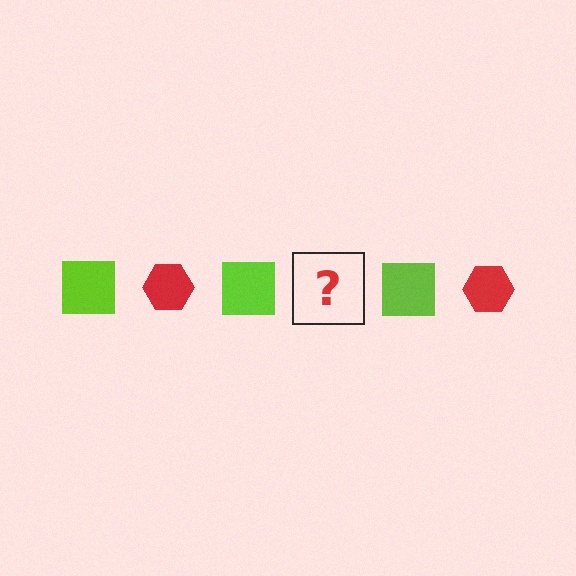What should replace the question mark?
The question mark should be replaced with a red hexagon.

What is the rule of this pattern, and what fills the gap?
The rule is that the pattern alternates between lime square and red hexagon. The gap should be filled with a red hexagon.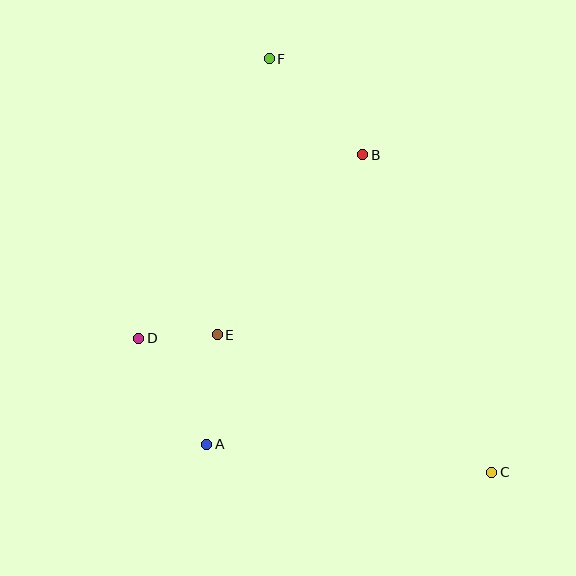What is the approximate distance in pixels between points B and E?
The distance between B and E is approximately 232 pixels.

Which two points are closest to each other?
Points D and E are closest to each other.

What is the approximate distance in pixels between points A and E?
The distance between A and E is approximately 110 pixels.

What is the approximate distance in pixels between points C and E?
The distance between C and E is approximately 307 pixels.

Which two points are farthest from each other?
Points C and F are farthest from each other.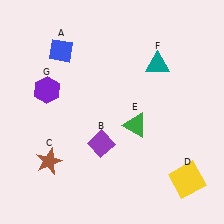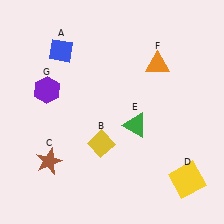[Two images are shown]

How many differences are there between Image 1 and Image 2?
There are 2 differences between the two images.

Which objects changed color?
B changed from purple to yellow. F changed from teal to orange.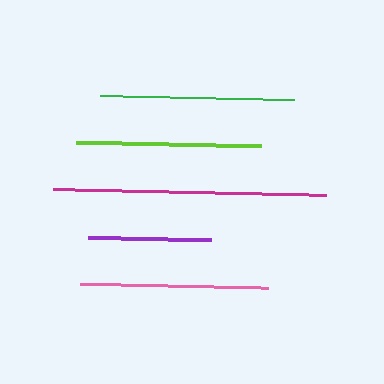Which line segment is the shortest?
The purple line is the shortest at approximately 123 pixels.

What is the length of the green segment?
The green segment is approximately 194 pixels long.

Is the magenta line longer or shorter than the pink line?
The magenta line is longer than the pink line.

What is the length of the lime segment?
The lime segment is approximately 185 pixels long.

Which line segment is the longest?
The magenta line is the longest at approximately 272 pixels.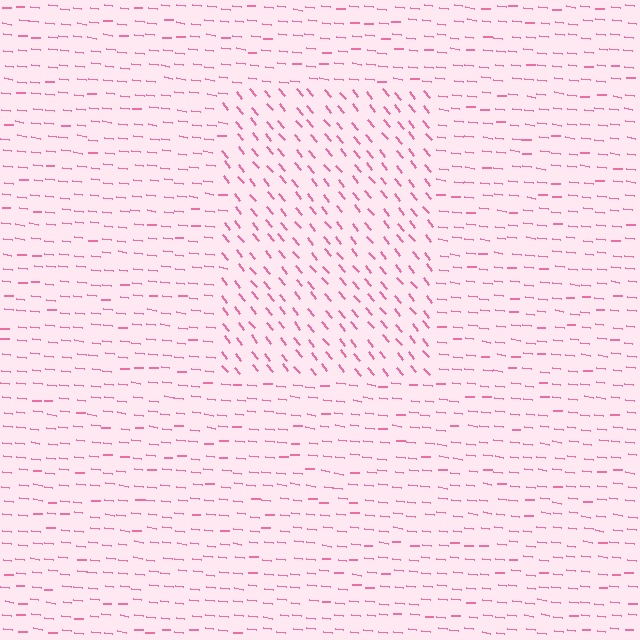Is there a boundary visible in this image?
Yes, there is a texture boundary formed by a change in line orientation.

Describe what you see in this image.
The image is filled with small pink line segments. A rectangle region in the image has lines oriented differently from the surrounding lines, creating a visible texture boundary.